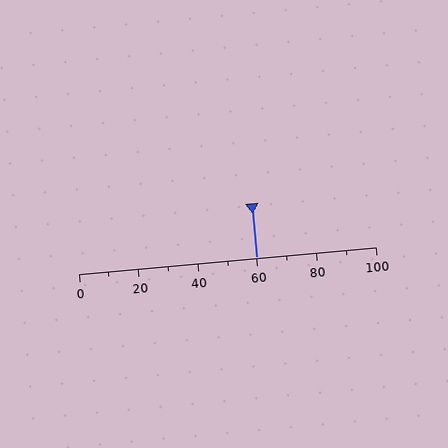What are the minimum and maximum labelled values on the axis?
The axis runs from 0 to 100.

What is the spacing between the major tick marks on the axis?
The major ticks are spaced 20 apart.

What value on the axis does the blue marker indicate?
The marker indicates approximately 60.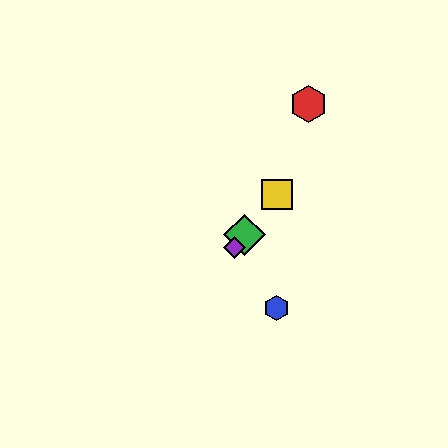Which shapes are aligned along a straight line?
The green diamond, the yellow square, the purple diamond are aligned along a straight line.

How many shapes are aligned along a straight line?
3 shapes (the green diamond, the yellow square, the purple diamond) are aligned along a straight line.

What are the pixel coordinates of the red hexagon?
The red hexagon is at (308, 104).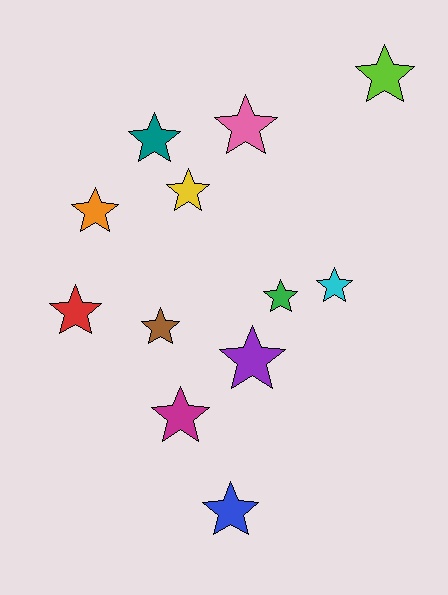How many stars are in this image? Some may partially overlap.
There are 12 stars.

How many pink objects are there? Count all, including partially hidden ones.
There is 1 pink object.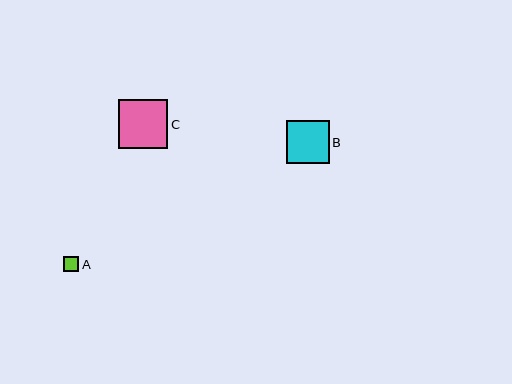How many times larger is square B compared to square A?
Square B is approximately 2.9 times the size of square A.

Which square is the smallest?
Square A is the smallest with a size of approximately 15 pixels.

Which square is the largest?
Square C is the largest with a size of approximately 49 pixels.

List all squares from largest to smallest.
From largest to smallest: C, B, A.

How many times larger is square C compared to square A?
Square C is approximately 3.2 times the size of square A.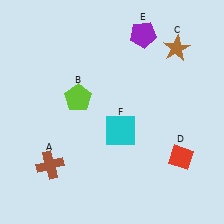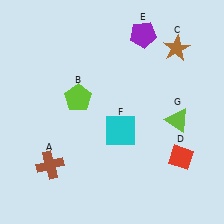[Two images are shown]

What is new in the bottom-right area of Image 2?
A lime triangle (G) was added in the bottom-right area of Image 2.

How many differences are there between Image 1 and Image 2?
There is 1 difference between the two images.